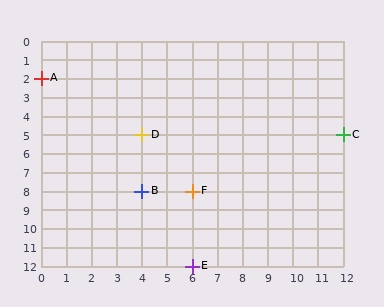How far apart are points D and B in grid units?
Points D and B are 3 rows apart.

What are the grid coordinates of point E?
Point E is at grid coordinates (6, 12).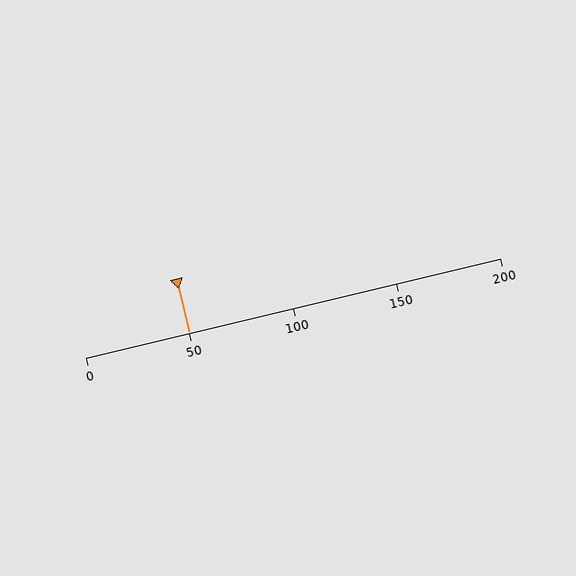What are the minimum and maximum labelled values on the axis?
The axis runs from 0 to 200.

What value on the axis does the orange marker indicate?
The marker indicates approximately 50.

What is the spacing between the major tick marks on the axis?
The major ticks are spaced 50 apart.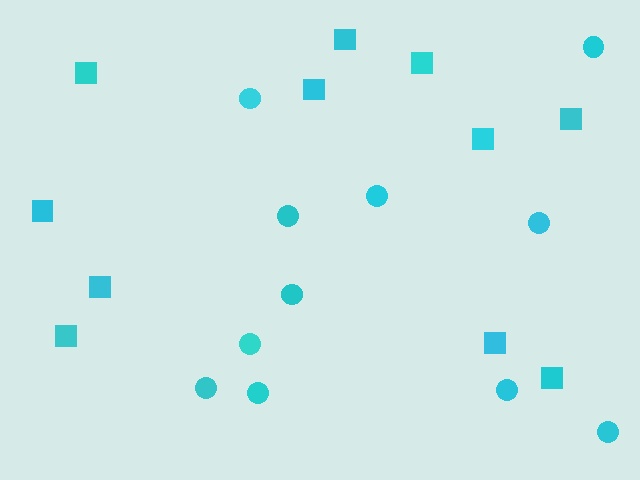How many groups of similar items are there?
There are 2 groups: one group of circles (11) and one group of squares (11).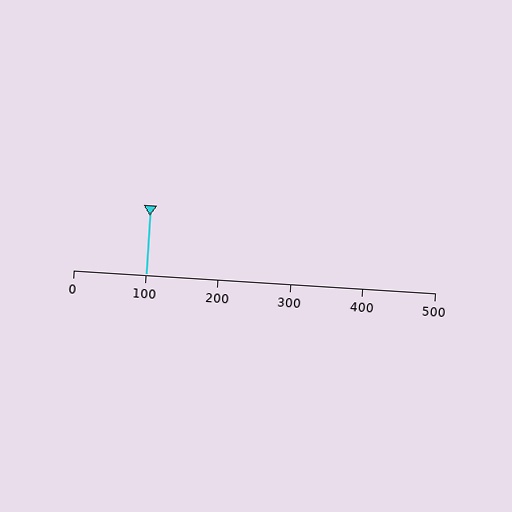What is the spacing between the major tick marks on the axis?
The major ticks are spaced 100 apart.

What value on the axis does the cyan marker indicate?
The marker indicates approximately 100.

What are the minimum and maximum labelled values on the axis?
The axis runs from 0 to 500.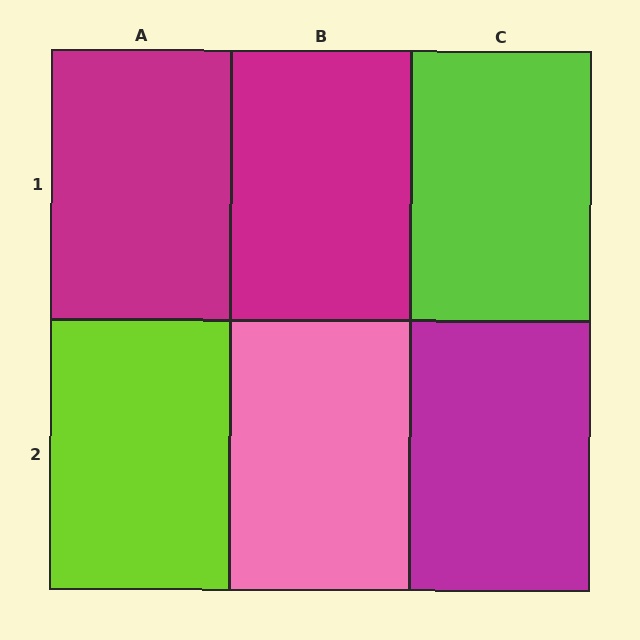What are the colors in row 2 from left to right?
Lime, pink, magenta.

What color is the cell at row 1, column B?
Magenta.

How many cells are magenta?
3 cells are magenta.